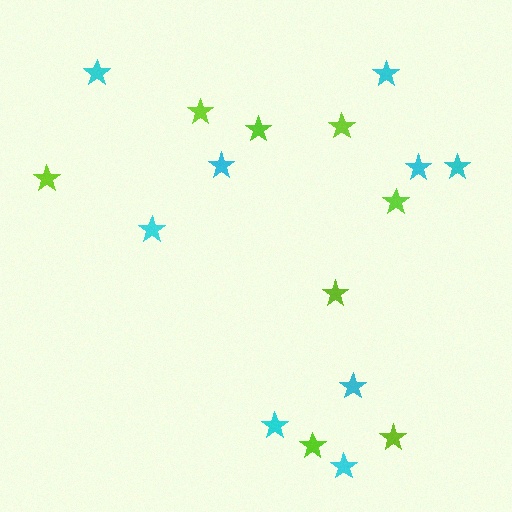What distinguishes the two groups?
There are 2 groups: one group of lime stars (8) and one group of cyan stars (9).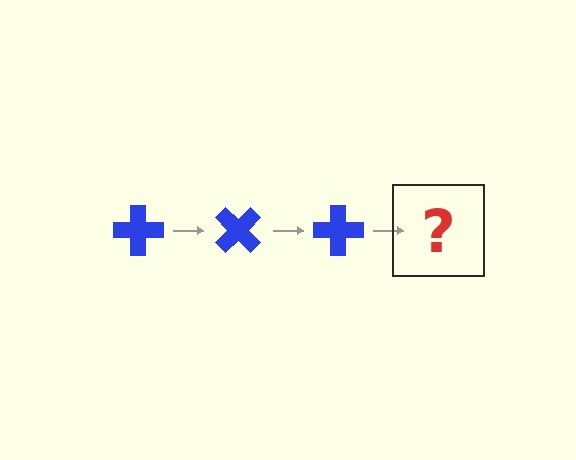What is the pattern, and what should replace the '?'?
The pattern is that the cross rotates 45 degrees each step. The '?' should be a blue cross rotated 135 degrees.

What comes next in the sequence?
The next element should be a blue cross rotated 135 degrees.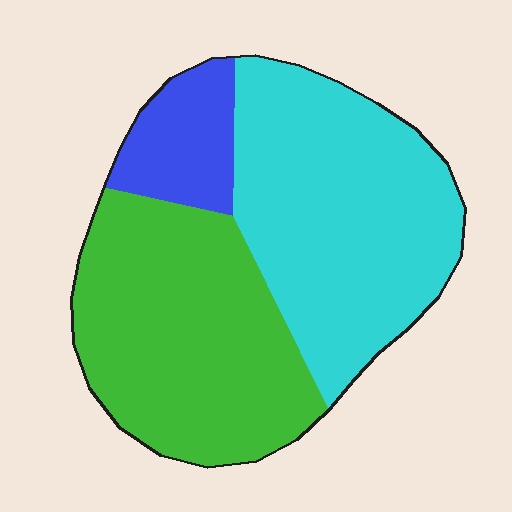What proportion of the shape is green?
Green covers around 45% of the shape.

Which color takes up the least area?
Blue, at roughly 10%.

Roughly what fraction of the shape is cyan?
Cyan takes up between a third and a half of the shape.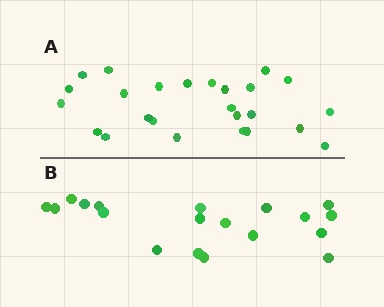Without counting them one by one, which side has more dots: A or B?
Region A (the top region) has more dots.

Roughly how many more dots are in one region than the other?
Region A has about 6 more dots than region B.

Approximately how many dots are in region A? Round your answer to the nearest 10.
About 20 dots. (The exact count is 25, which rounds to 20.)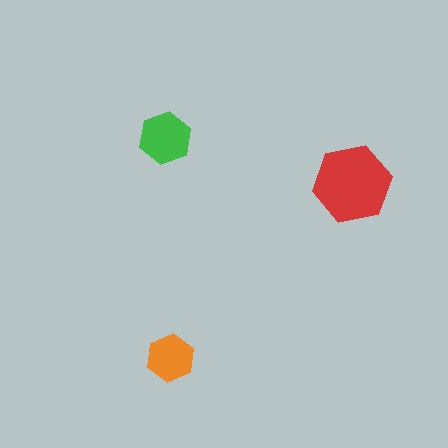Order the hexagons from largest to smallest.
the red one, the green one, the orange one.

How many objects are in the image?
There are 3 objects in the image.